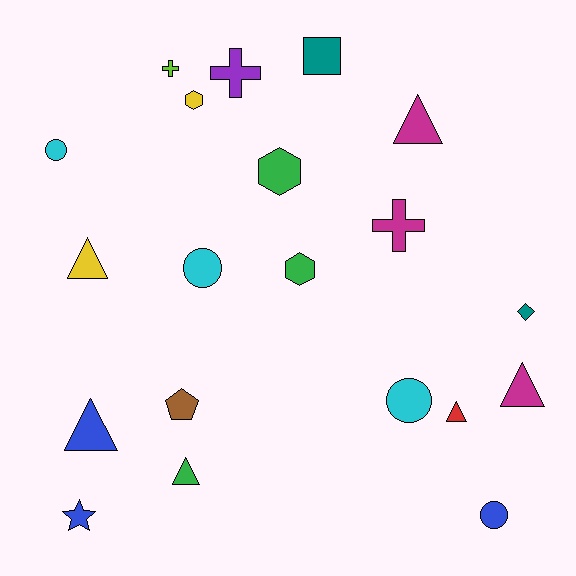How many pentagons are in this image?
There is 1 pentagon.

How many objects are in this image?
There are 20 objects.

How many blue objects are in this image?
There are 3 blue objects.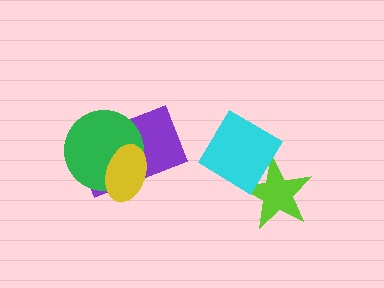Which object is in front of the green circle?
The yellow ellipse is in front of the green circle.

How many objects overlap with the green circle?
2 objects overlap with the green circle.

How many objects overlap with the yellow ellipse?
2 objects overlap with the yellow ellipse.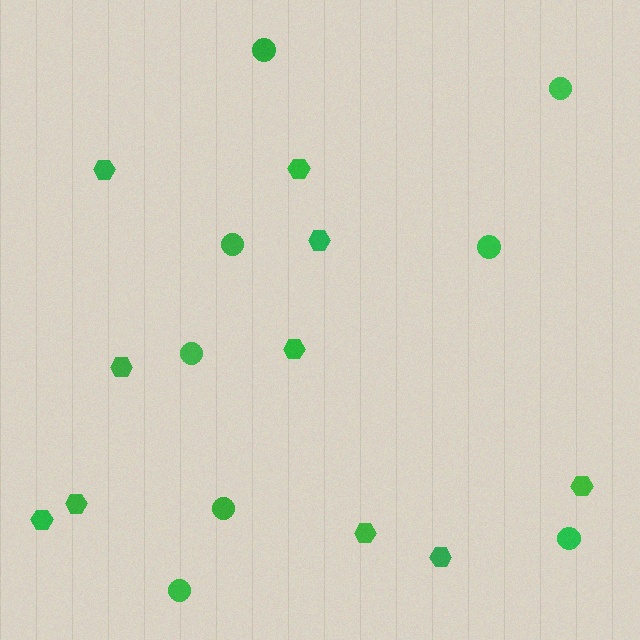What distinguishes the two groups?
There are 2 groups: one group of circles (8) and one group of hexagons (10).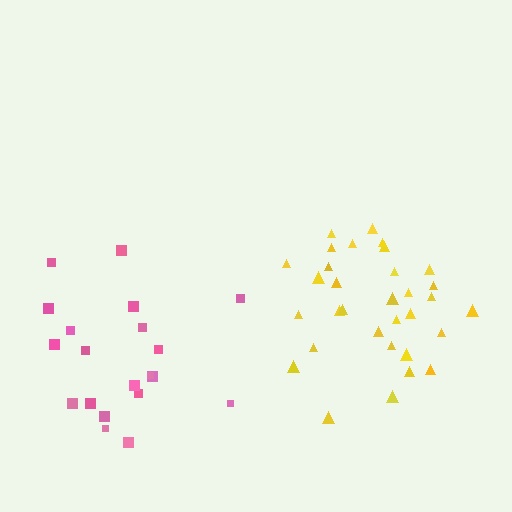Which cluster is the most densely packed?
Yellow.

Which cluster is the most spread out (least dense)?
Pink.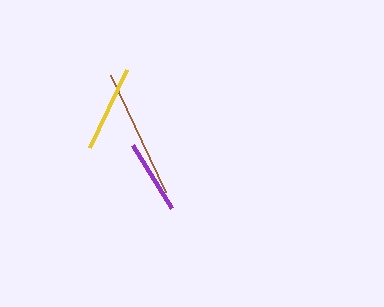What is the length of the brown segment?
The brown segment is approximately 130 pixels long.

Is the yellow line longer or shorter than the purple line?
The yellow line is longer than the purple line.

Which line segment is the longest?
The brown line is the longest at approximately 130 pixels.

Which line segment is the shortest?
The purple line is the shortest at approximately 74 pixels.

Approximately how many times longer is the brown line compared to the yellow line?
The brown line is approximately 1.5 times the length of the yellow line.